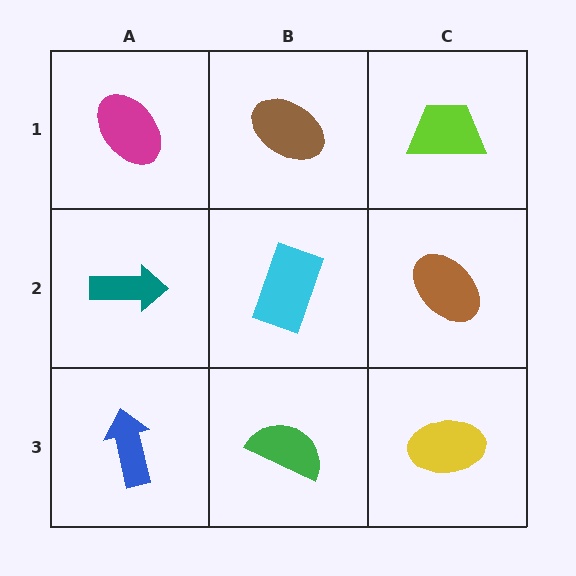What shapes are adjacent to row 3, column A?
A teal arrow (row 2, column A), a green semicircle (row 3, column B).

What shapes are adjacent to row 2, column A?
A magenta ellipse (row 1, column A), a blue arrow (row 3, column A), a cyan rectangle (row 2, column B).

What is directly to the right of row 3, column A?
A green semicircle.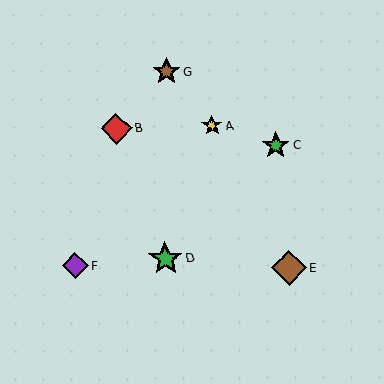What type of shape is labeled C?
Shape C is a green star.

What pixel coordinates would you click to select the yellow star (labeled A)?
Click at (212, 125) to select the yellow star A.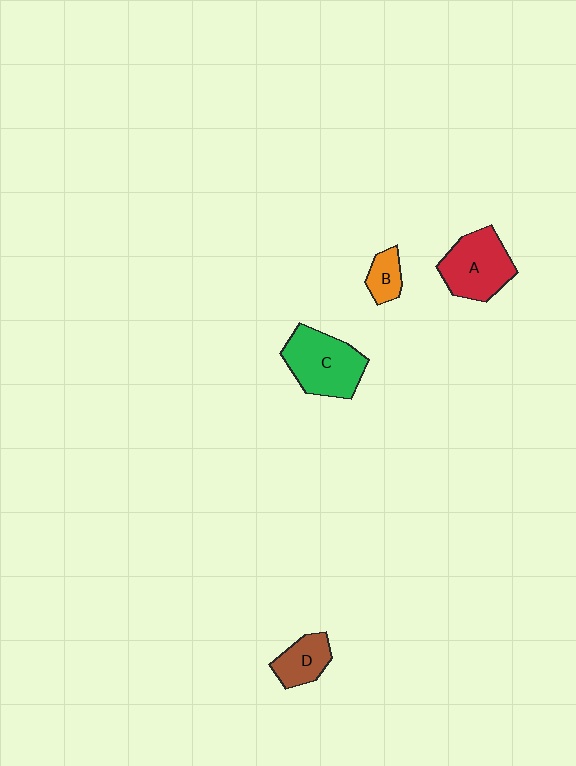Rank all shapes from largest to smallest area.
From largest to smallest: C (green), A (red), D (brown), B (orange).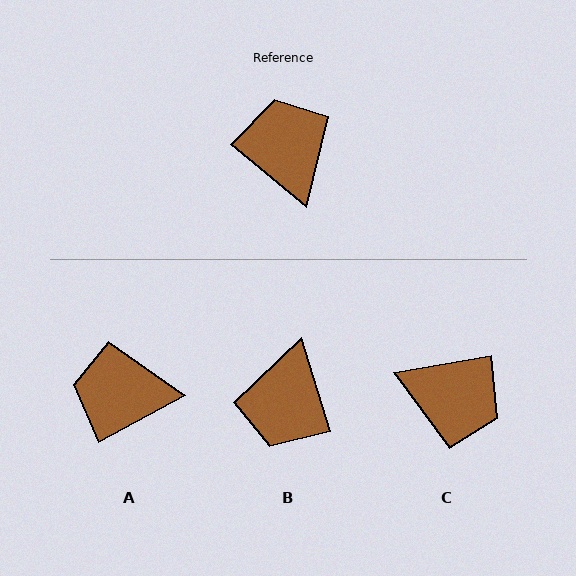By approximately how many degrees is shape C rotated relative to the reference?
Approximately 130 degrees clockwise.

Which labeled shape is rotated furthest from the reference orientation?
B, about 147 degrees away.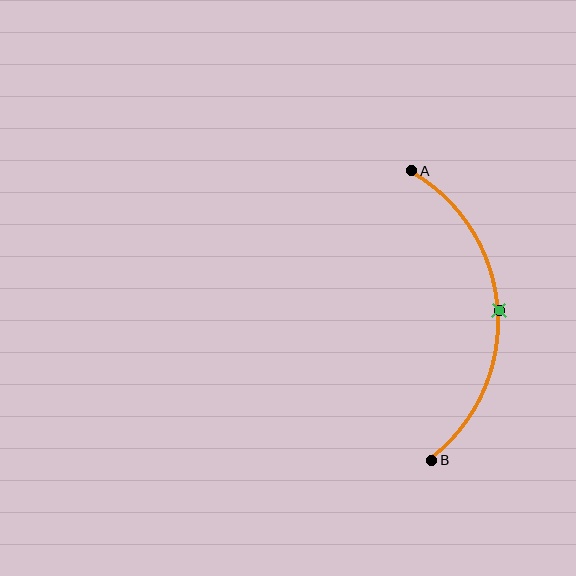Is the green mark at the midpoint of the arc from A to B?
Yes. The green mark lies on the arc at equal arc-length from both A and B — it is the arc midpoint.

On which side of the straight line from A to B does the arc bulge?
The arc bulges to the right of the straight line connecting A and B.